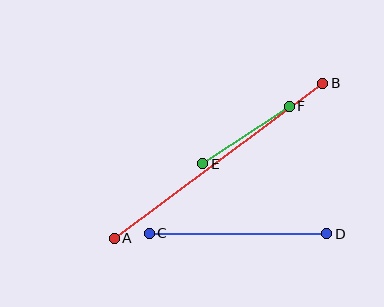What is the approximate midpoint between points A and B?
The midpoint is at approximately (218, 161) pixels.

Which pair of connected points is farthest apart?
Points A and B are farthest apart.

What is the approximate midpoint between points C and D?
The midpoint is at approximately (238, 234) pixels.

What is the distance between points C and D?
The distance is approximately 177 pixels.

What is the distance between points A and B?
The distance is approximately 259 pixels.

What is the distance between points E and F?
The distance is approximately 104 pixels.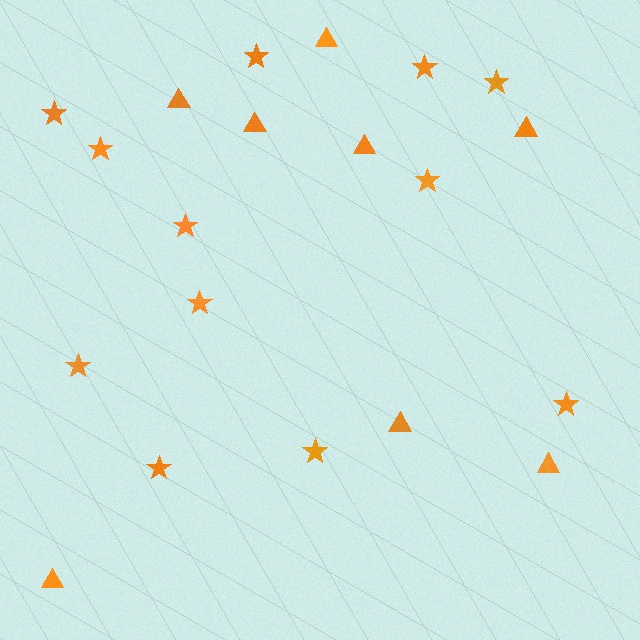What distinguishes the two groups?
There are 2 groups: one group of stars (12) and one group of triangles (8).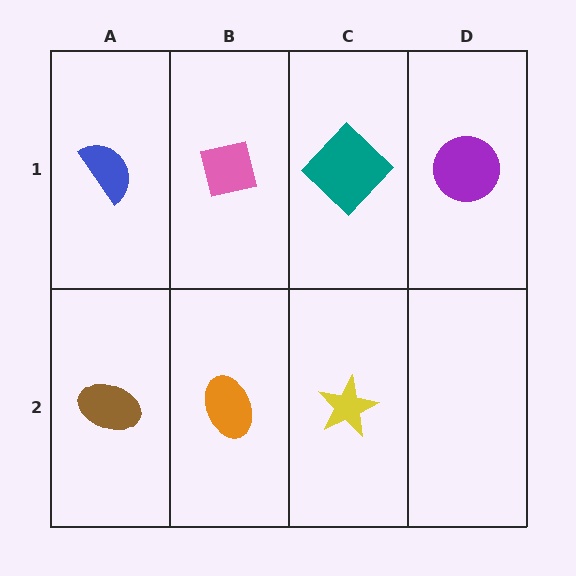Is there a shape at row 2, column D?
No, that cell is empty.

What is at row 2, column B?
An orange ellipse.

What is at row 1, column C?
A teal diamond.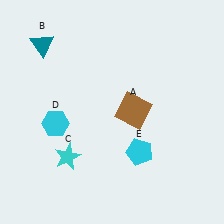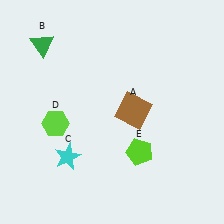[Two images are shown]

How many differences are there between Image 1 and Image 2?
There are 3 differences between the two images.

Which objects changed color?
B changed from teal to green. D changed from cyan to lime. E changed from cyan to lime.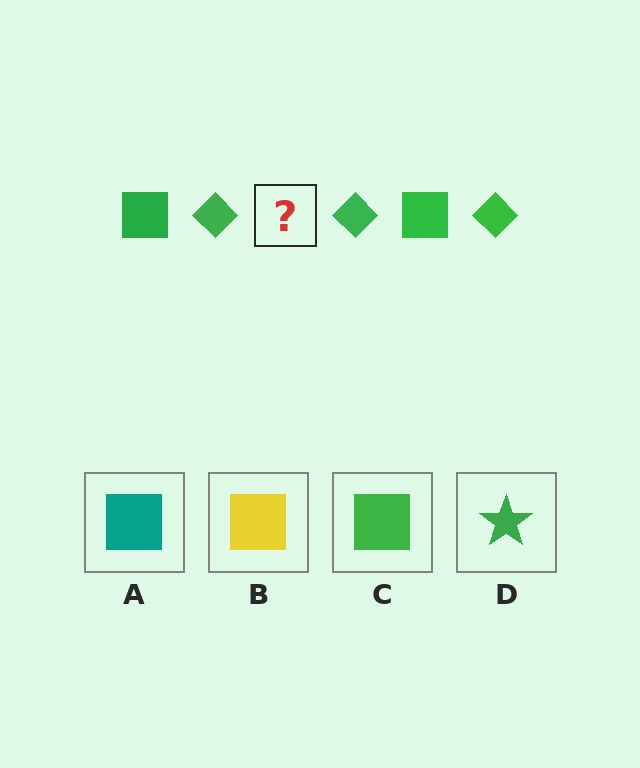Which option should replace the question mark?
Option C.